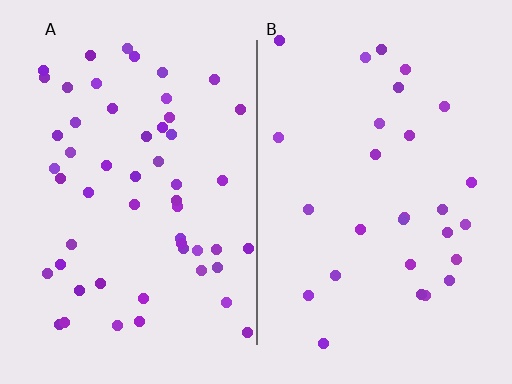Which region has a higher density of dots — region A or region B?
A (the left).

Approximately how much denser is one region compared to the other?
Approximately 1.9× — region A over region B.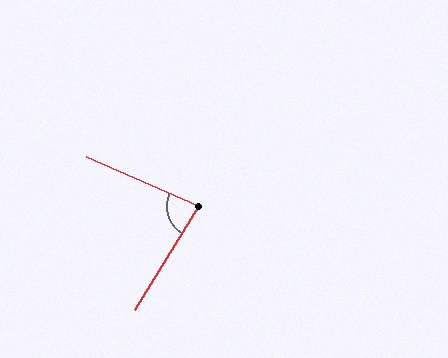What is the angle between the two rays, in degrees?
Approximately 82 degrees.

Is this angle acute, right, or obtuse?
It is acute.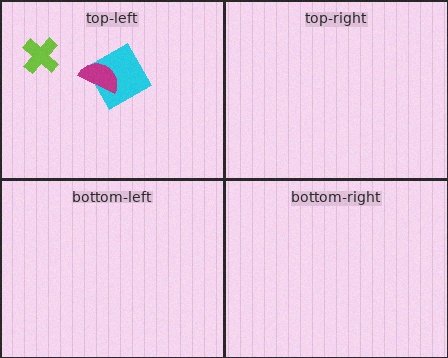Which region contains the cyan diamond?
The top-left region.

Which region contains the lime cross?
The top-left region.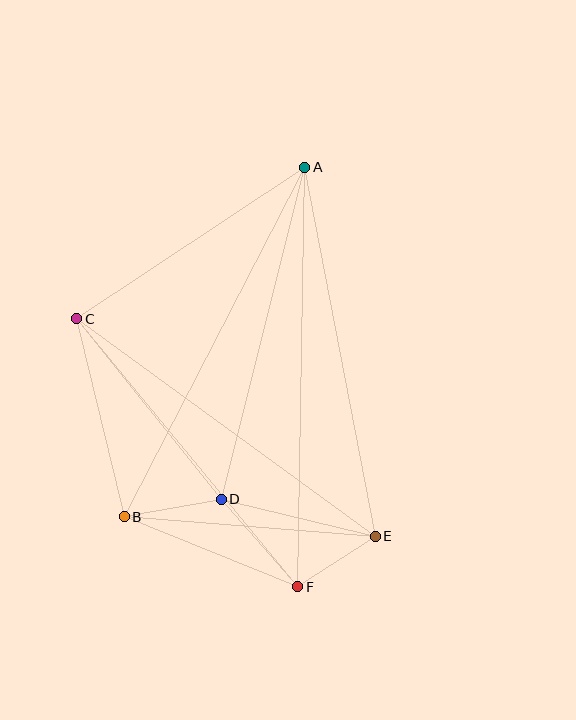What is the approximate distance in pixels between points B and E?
The distance between B and E is approximately 252 pixels.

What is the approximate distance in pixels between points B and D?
The distance between B and D is approximately 98 pixels.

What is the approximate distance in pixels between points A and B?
The distance between A and B is approximately 393 pixels.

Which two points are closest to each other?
Points E and F are closest to each other.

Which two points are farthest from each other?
Points A and F are farthest from each other.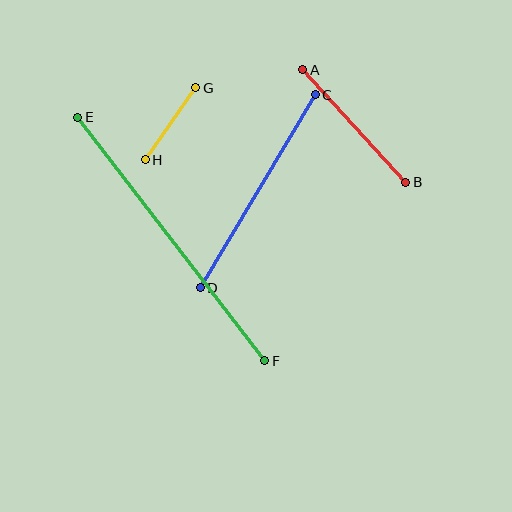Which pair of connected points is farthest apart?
Points E and F are farthest apart.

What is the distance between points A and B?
The distance is approximately 152 pixels.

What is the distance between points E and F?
The distance is approximately 308 pixels.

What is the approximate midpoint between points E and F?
The midpoint is at approximately (171, 239) pixels.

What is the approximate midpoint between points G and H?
The midpoint is at approximately (170, 124) pixels.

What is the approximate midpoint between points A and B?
The midpoint is at approximately (354, 126) pixels.